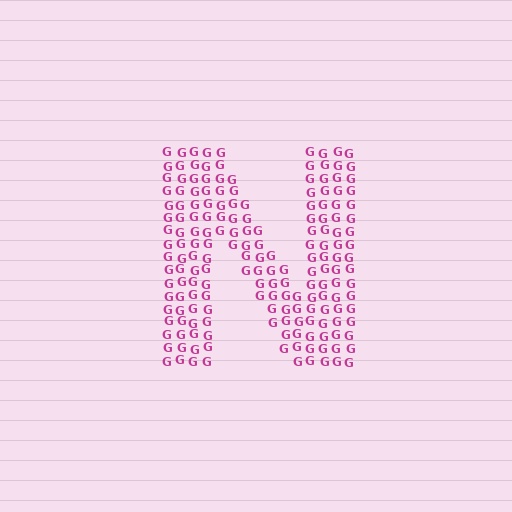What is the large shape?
The large shape is the letter N.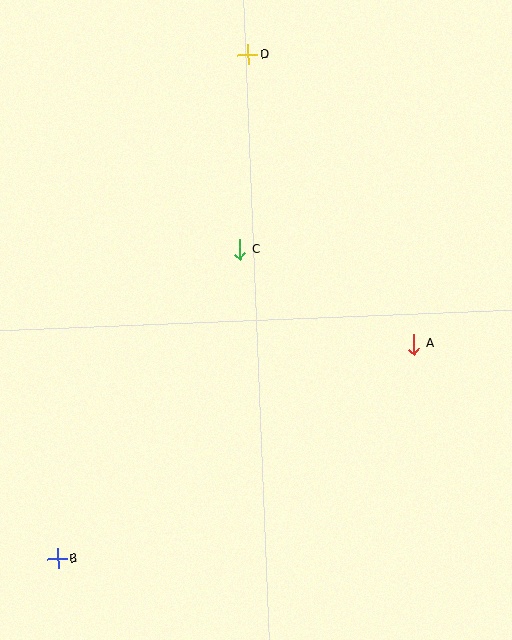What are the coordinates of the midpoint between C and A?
The midpoint between C and A is at (327, 296).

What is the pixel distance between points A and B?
The distance between A and B is 416 pixels.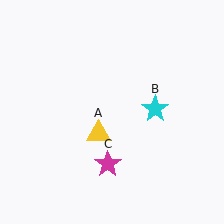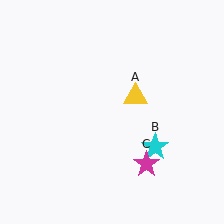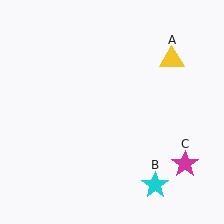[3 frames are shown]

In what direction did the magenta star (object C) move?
The magenta star (object C) moved right.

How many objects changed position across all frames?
3 objects changed position: yellow triangle (object A), cyan star (object B), magenta star (object C).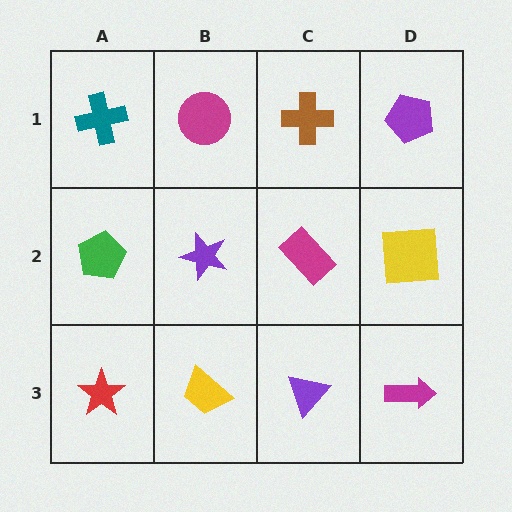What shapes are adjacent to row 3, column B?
A purple star (row 2, column B), a red star (row 3, column A), a purple triangle (row 3, column C).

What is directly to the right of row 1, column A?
A magenta circle.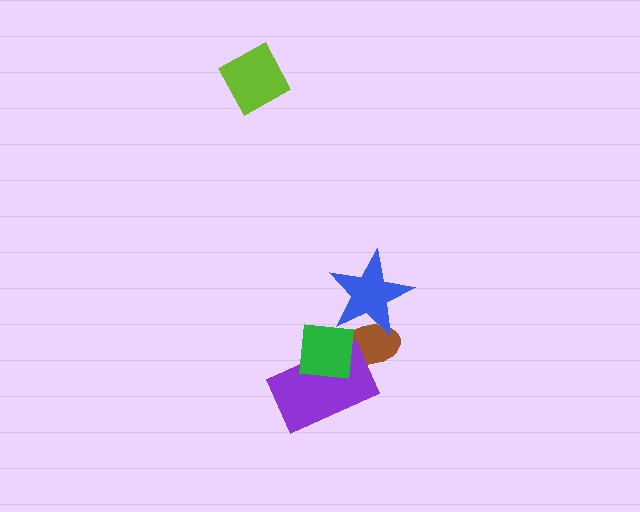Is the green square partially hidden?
No, no other shape covers it.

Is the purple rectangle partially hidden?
Yes, it is partially covered by another shape.